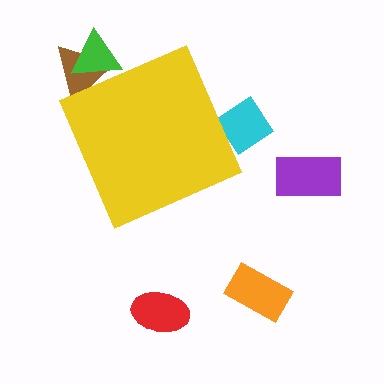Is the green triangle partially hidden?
Yes, the green triangle is partially hidden behind the yellow diamond.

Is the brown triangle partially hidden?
Yes, the brown triangle is partially hidden behind the yellow diamond.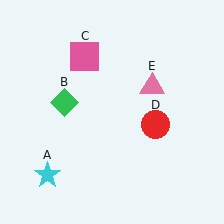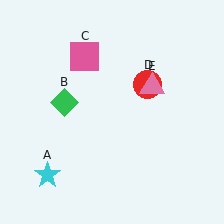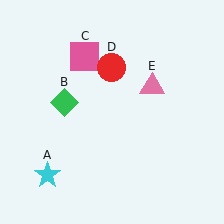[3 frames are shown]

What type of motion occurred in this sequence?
The red circle (object D) rotated counterclockwise around the center of the scene.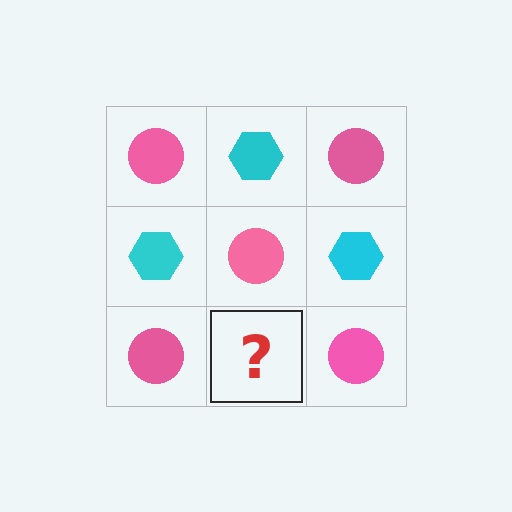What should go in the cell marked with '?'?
The missing cell should contain a cyan hexagon.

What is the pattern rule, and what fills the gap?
The rule is that it alternates pink circle and cyan hexagon in a checkerboard pattern. The gap should be filled with a cyan hexagon.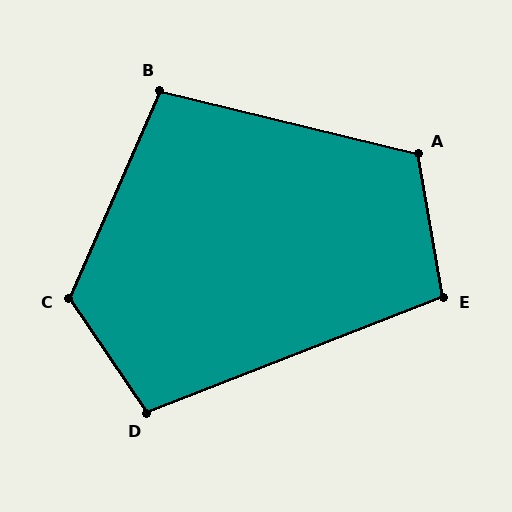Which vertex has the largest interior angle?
C, at approximately 122 degrees.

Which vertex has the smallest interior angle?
B, at approximately 100 degrees.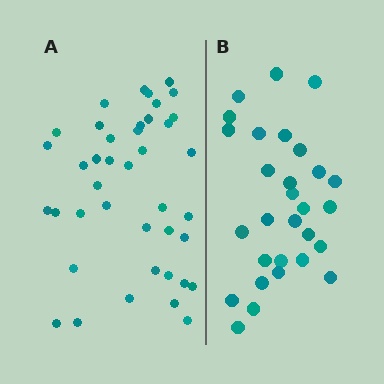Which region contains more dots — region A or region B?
Region A (the left region) has more dots.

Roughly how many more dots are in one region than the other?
Region A has roughly 12 or so more dots than region B.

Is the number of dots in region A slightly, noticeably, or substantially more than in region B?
Region A has noticeably more, but not dramatically so. The ratio is roughly 1.4 to 1.